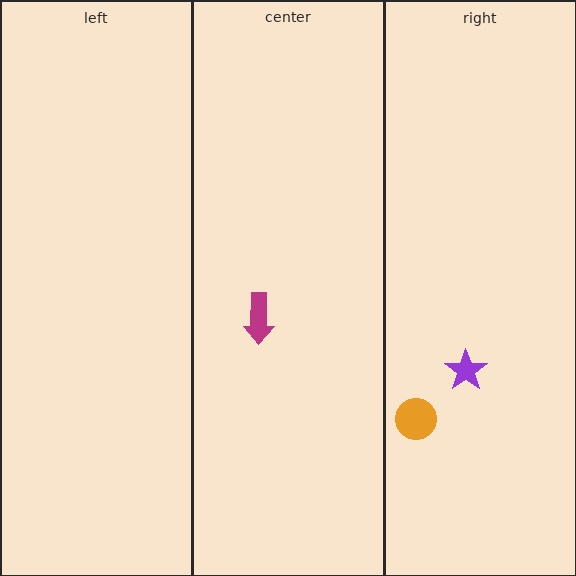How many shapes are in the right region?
2.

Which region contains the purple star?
The right region.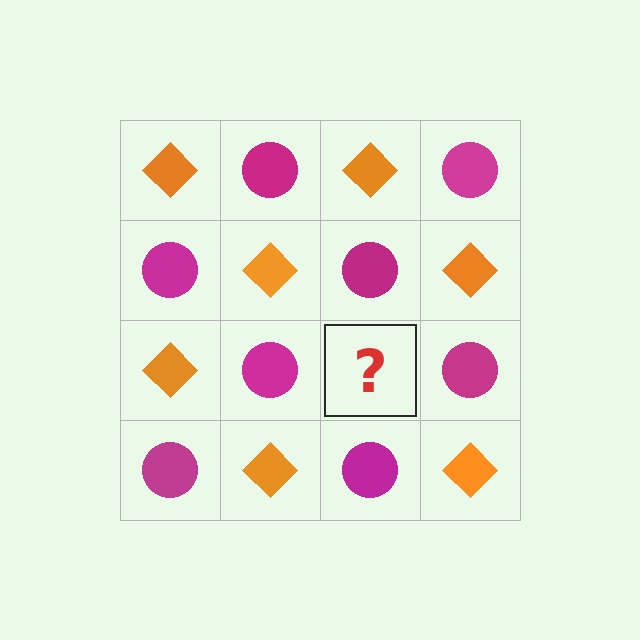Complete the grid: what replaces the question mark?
The question mark should be replaced with an orange diamond.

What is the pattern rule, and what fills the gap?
The rule is that it alternates orange diamond and magenta circle in a checkerboard pattern. The gap should be filled with an orange diamond.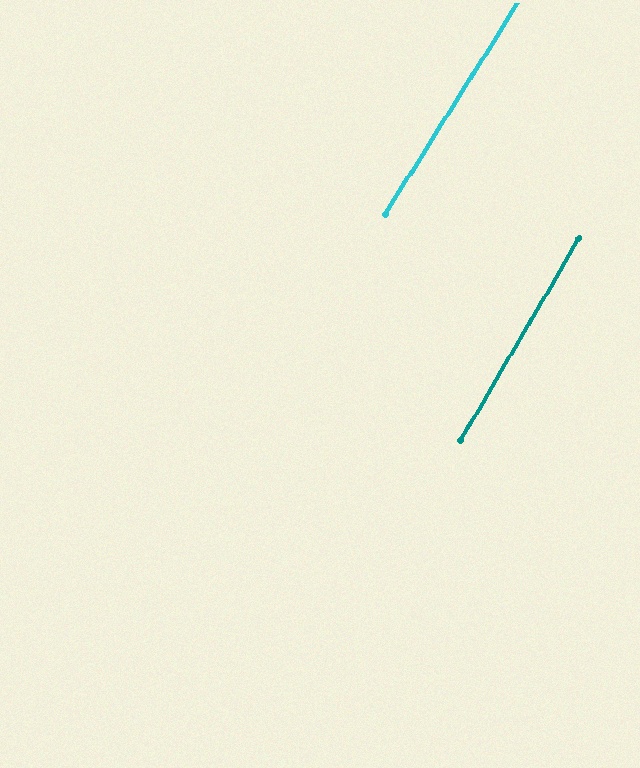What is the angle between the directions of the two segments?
Approximately 2 degrees.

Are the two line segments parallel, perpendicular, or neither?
Parallel — their directions differ by only 1.7°.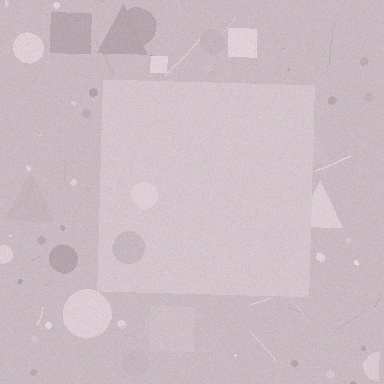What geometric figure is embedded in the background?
A square is embedded in the background.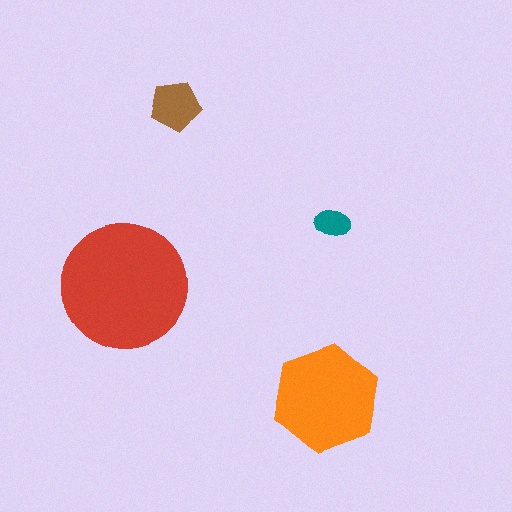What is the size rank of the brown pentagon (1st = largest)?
3rd.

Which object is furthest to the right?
The teal ellipse is rightmost.